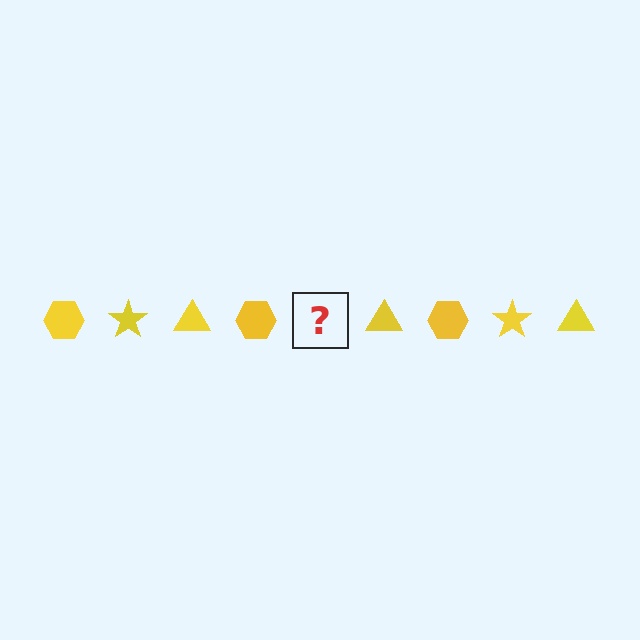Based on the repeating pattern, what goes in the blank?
The blank should be a yellow star.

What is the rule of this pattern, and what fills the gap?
The rule is that the pattern cycles through hexagon, star, triangle shapes in yellow. The gap should be filled with a yellow star.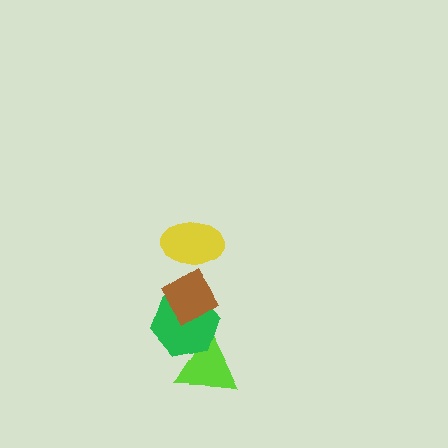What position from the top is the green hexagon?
The green hexagon is 3rd from the top.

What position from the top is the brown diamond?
The brown diamond is 2nd from the top.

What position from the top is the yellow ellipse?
The yellow ellipse is 1st from the top.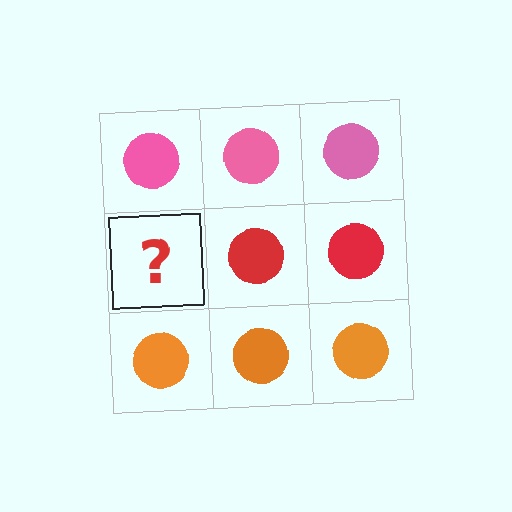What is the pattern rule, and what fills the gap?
The rule is that each row has a consistent color. The gap should be filled with a red circle.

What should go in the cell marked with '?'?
The missing cell should contain a red circle.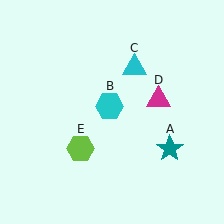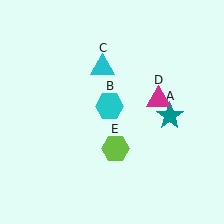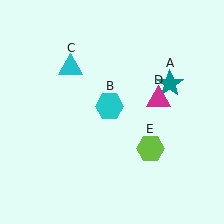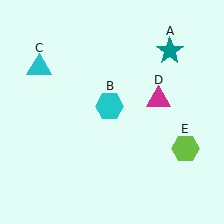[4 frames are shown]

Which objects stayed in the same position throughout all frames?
Cyan hexagon (object B) and magenta triangle (object D) remained stationary.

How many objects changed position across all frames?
3 objects changed position: teal star (object A), cyan triangle (object C), lime hexagon (object E).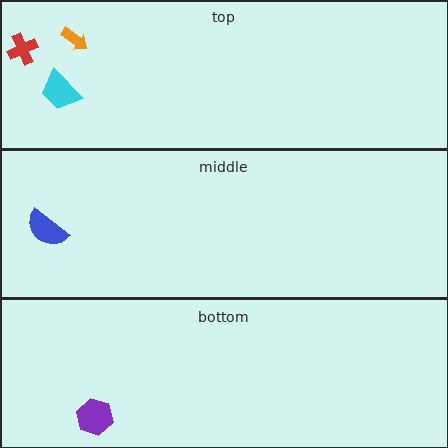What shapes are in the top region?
The cyan trapezoid, the orange arrow, the red cross.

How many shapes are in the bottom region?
1.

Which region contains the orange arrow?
The top region.